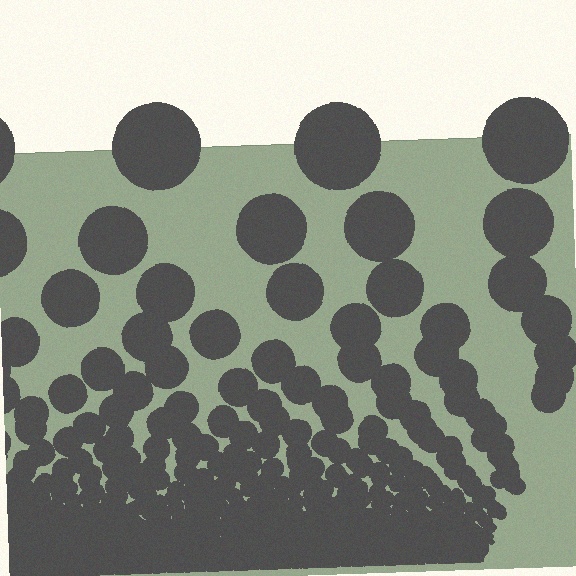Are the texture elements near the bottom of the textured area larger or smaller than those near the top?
Smaller. The gradient is inverted — elements near the bottom are smaller and denser.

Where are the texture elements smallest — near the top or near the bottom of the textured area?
Near the bottom.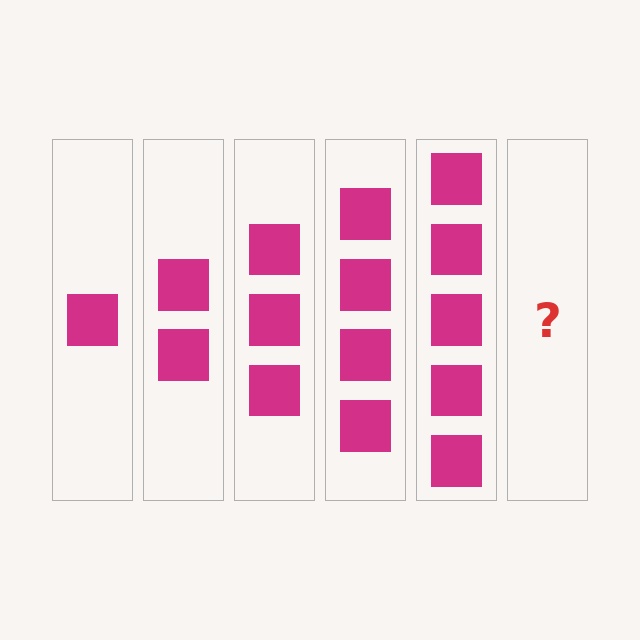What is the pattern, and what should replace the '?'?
The pattern is that each step adds one more square. The '?' should be 6 squares.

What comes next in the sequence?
The next element should be 6 squares.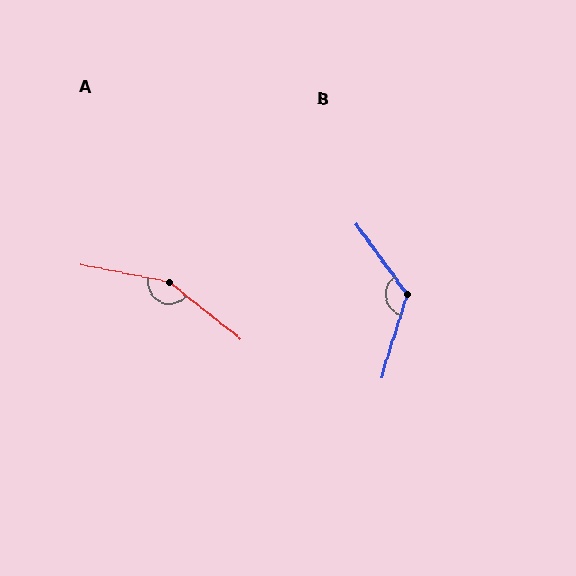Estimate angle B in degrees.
Approximately 127 degrees.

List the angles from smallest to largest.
B (127°), A (152°).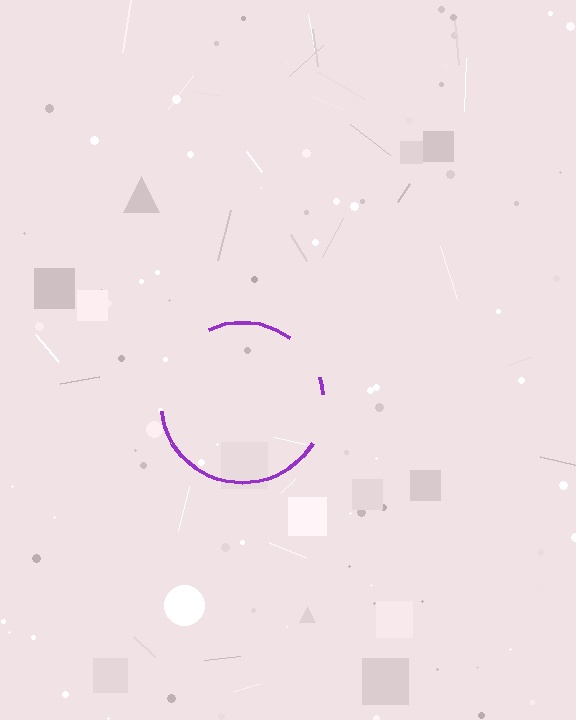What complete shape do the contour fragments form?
The contour fragments form a circle.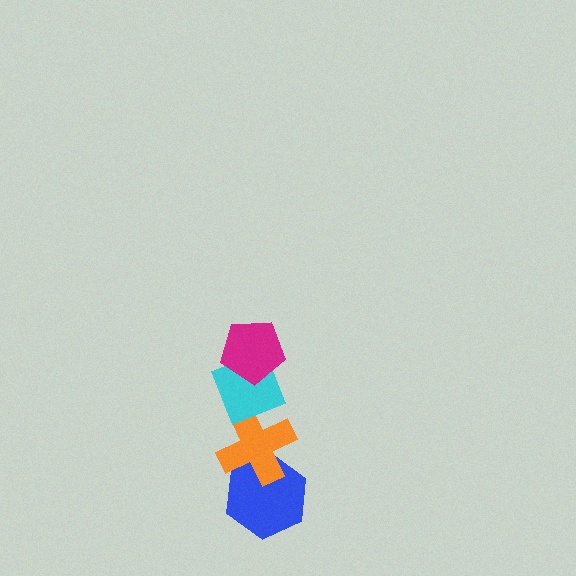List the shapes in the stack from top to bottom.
From top to bottom: the magenta pentagon, the cyan diamond, the orange cross, the blue hexagon.